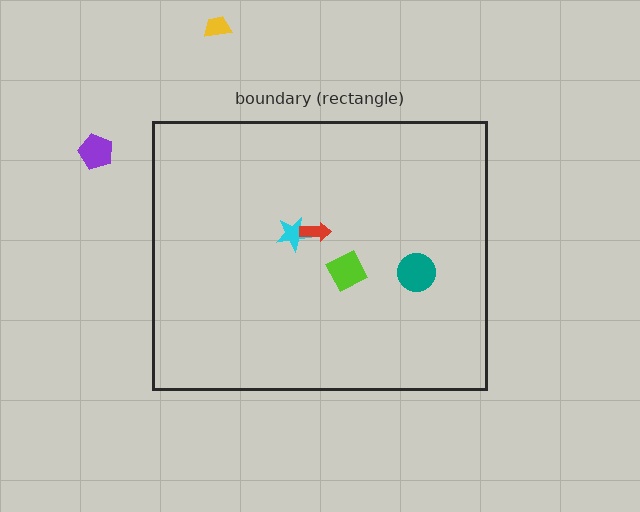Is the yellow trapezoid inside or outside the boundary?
Outside.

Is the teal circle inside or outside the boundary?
Inside.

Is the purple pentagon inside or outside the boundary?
Outside.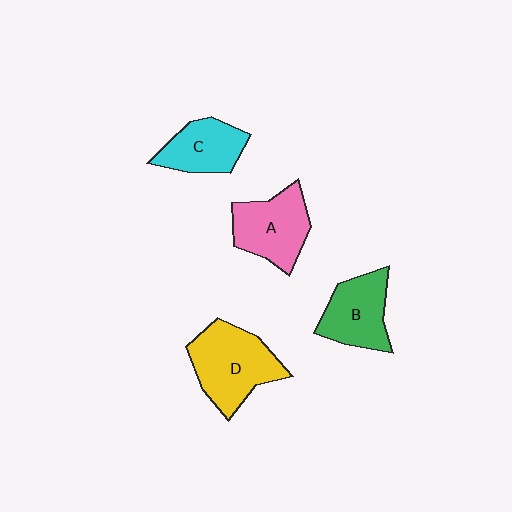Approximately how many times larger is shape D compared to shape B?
Approximately 1.3 times.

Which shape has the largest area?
Shape D (yellow).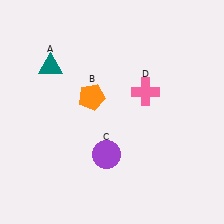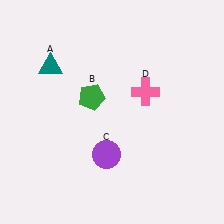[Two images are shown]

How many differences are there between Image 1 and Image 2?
There is 1 difference between the two images.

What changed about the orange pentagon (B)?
In Image 1, B is orange. In Image 2, it changed to green.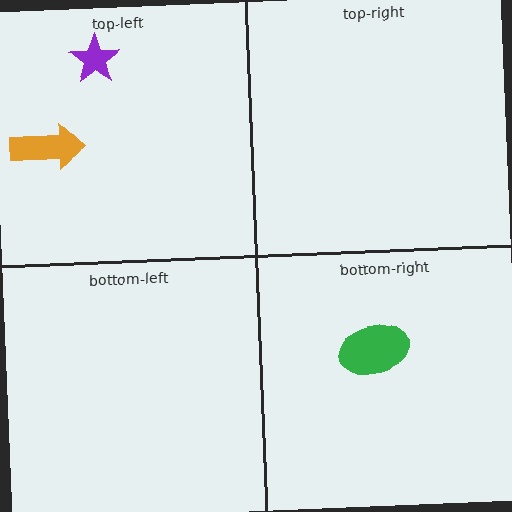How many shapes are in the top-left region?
2.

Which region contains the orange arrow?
The top-left region.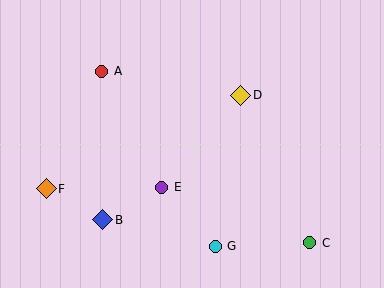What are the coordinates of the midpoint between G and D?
The midpoint between G and D is at (228, 171).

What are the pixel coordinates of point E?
Point E is at (162, 187).